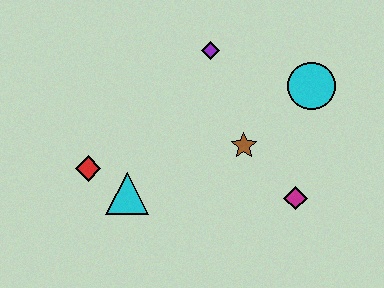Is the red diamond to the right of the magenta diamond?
No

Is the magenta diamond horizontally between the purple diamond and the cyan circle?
Yes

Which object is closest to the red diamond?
The cyan triangle is closest to the red diamond.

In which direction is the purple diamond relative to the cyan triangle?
The purple diamond is above the cyan triangle.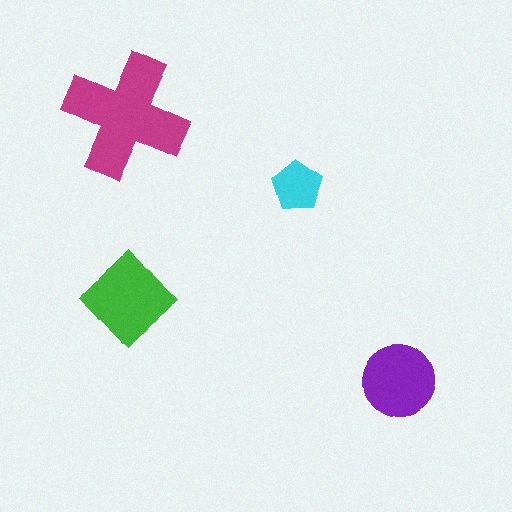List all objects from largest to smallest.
The magenta cross, the green diamond, the purple circle, the cyan pentagon.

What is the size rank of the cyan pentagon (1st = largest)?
4th.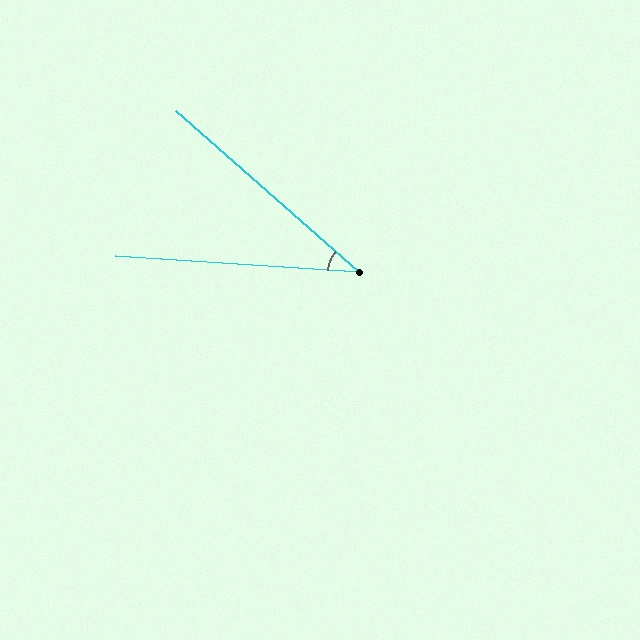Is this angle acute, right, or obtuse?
It is acute.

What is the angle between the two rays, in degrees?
Approximately 38 degrees.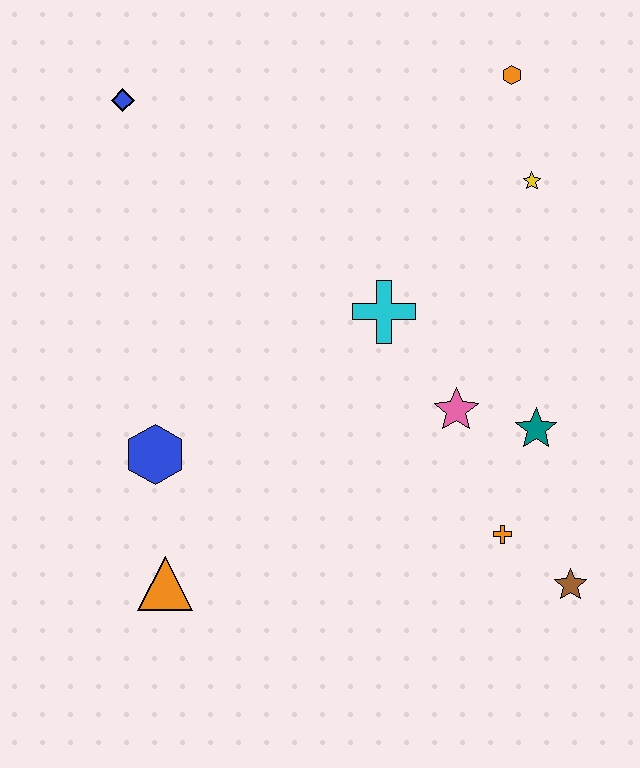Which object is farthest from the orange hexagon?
The orange triangle is farthest from the orange hexagon.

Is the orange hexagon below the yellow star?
No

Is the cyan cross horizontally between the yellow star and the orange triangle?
Yes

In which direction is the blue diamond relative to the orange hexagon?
The blue diamond is to the left of the orange hexagon.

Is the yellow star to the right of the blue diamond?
Yes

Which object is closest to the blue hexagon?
The orange triangle is closest to the blue hexagon.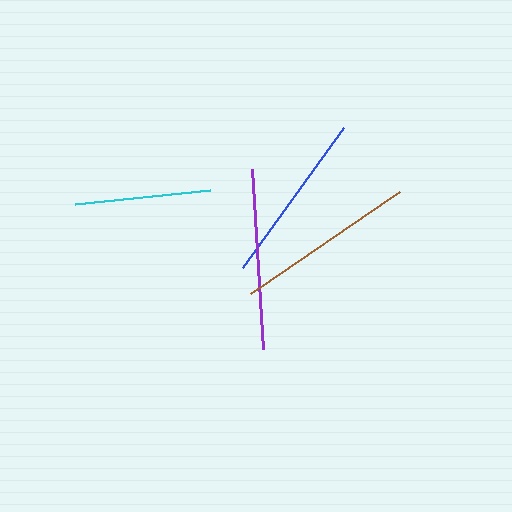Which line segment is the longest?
The purple line is the longest at approximately 181 pixels.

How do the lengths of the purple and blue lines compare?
The purple and blue lines are approximately the same length.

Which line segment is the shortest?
The cyan line is the shortest at approximately 135 pixels.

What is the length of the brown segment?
The brown segment is approximately 180 pixels long.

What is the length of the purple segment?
The purple segment is approximately 181 pixels long.